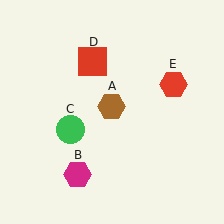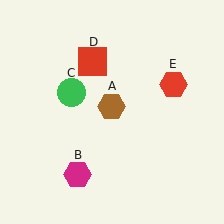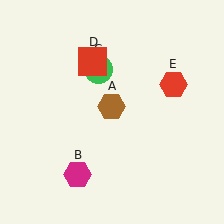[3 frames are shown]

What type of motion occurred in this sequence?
The green circle (object C) rotated clockwise around the center of the scene.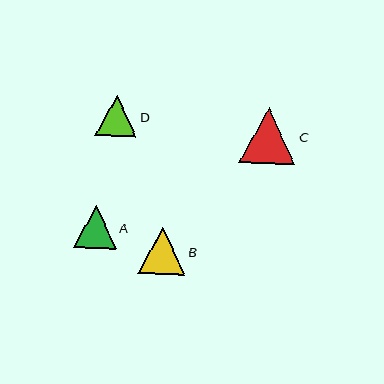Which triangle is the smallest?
Triangle D is the smallest with a size of approximately 41 pixels.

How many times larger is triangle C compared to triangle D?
Triangle C is approximately 1.4 times the size of triangle D.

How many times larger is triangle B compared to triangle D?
Triangle B is approximately 1.1 times the size of triangle D.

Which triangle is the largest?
Triangle C is the largest with a size of approximately 56 pixels.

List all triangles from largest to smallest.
From largest to smallest: C, B, A, D.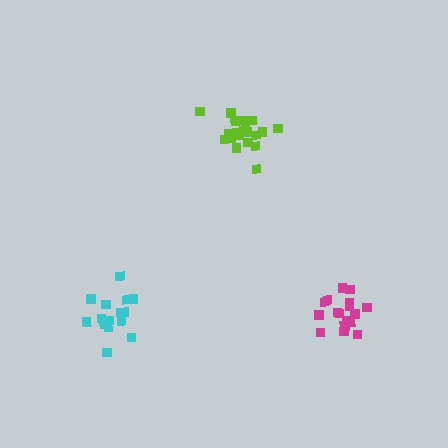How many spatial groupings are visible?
There are 3 spatial groupings.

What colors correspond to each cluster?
The clusters are colored: magenta, lime, cyan.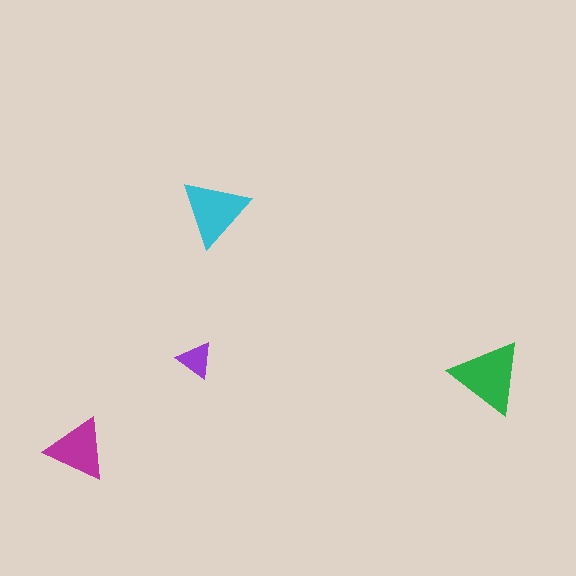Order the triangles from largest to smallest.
the green one, the cyan one, the magenta one, the purple one.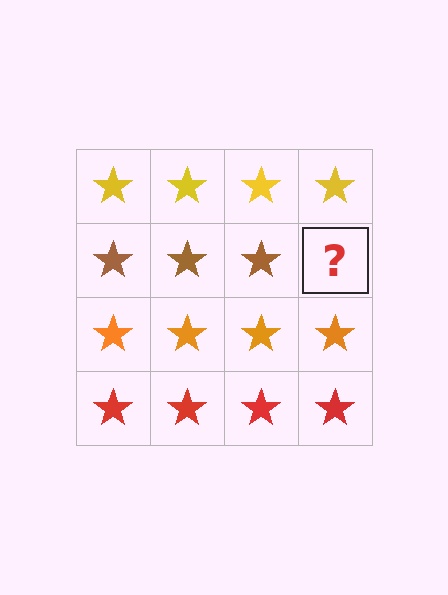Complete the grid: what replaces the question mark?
The question mark should be replaced with a brown star.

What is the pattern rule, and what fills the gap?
The rule is that each row has a consistent color. The gap should be filled with a brown star.